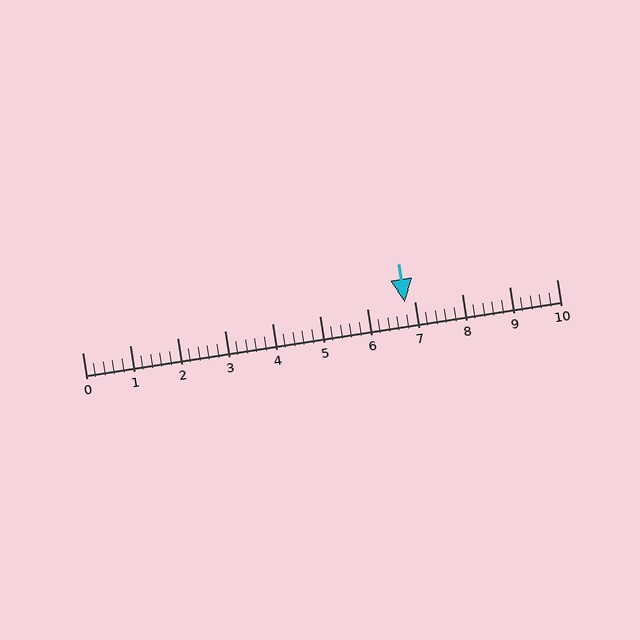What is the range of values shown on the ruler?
The ruler shows values from 0 to 10.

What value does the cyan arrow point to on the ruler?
The cyan arrow points to approximately 6.8.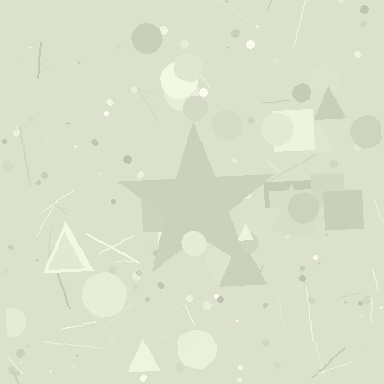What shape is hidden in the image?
A star is hidden in the image.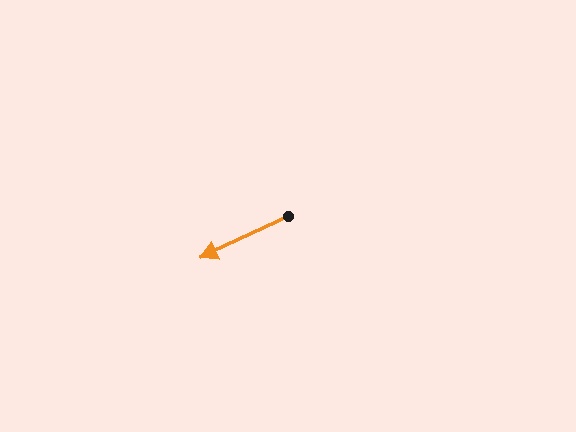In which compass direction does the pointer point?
Southwest.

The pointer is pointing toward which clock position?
Roughly 8 o'clock.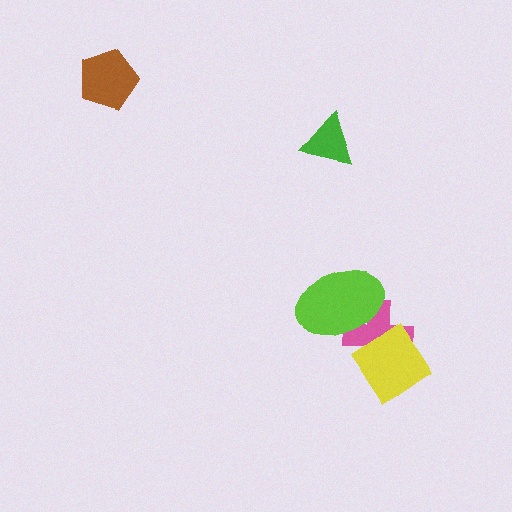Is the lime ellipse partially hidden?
No, no other shape covers it.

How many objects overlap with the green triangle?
0 objects overlap with the green triangle.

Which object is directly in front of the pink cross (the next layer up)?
The yellow diamond is directly in front of the pink cross.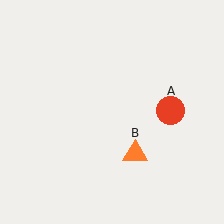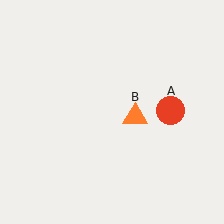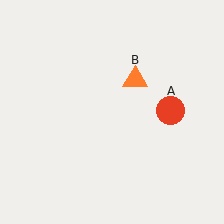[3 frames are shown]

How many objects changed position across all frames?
1 object changed position: orange triangle (object B).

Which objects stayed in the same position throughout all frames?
Red circle (object A) remained stationary.